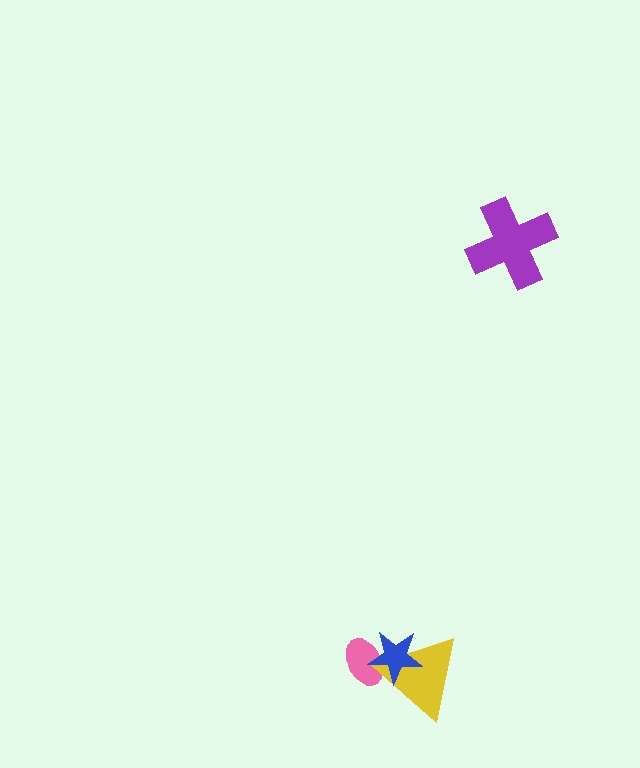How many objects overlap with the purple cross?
0 objects overlap with the purple cross.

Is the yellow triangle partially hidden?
Yes, it is partially covered by another shape.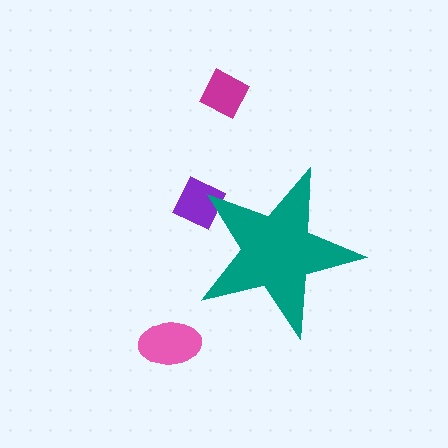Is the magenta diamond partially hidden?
No, the magenta diamond is fully visible.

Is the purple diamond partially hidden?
Yes, the purple diamond is partially hidden behind the teal star.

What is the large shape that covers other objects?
A teal star.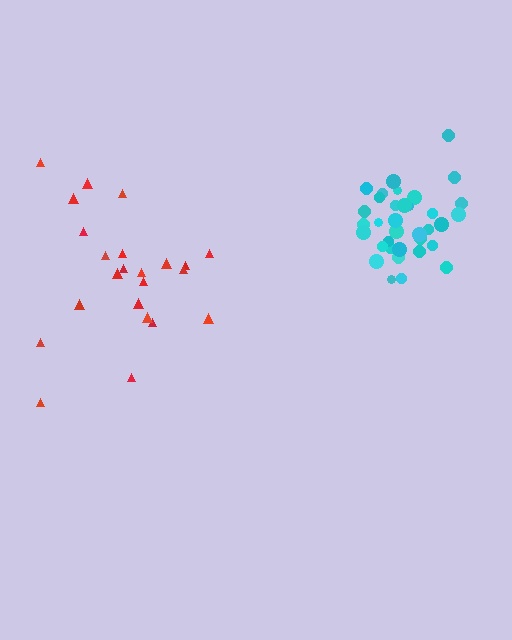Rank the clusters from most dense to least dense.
cyan, red.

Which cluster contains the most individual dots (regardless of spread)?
Cyan (35).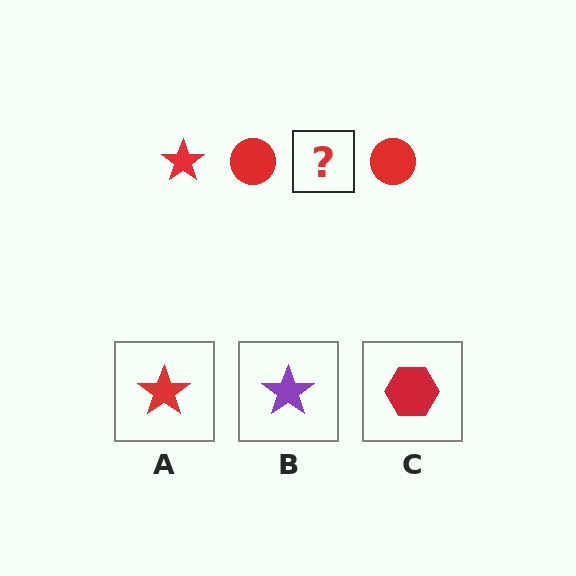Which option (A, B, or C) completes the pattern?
A.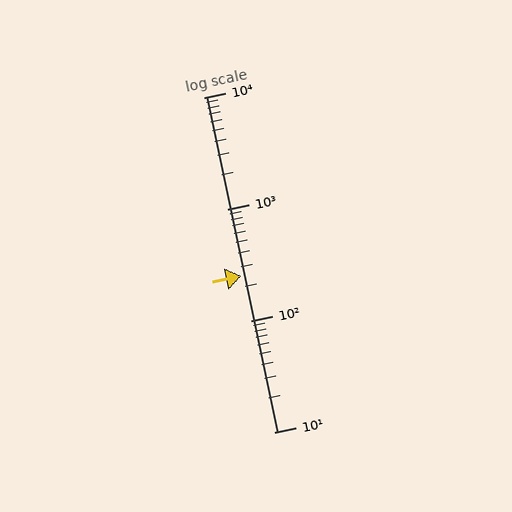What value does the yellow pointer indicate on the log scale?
The pointer indicates approximately 250.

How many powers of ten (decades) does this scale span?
The scale spans 3 decades, from 10 to 10000.